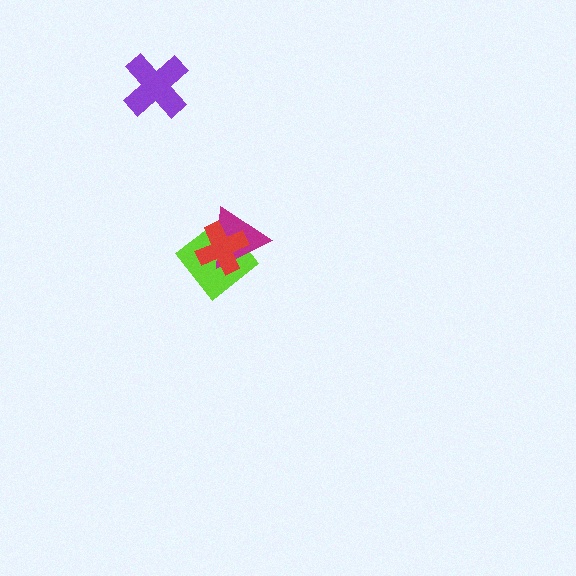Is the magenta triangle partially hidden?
Yes, it is partially covered by another shape.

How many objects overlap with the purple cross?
0 objects overlap with the purple cross.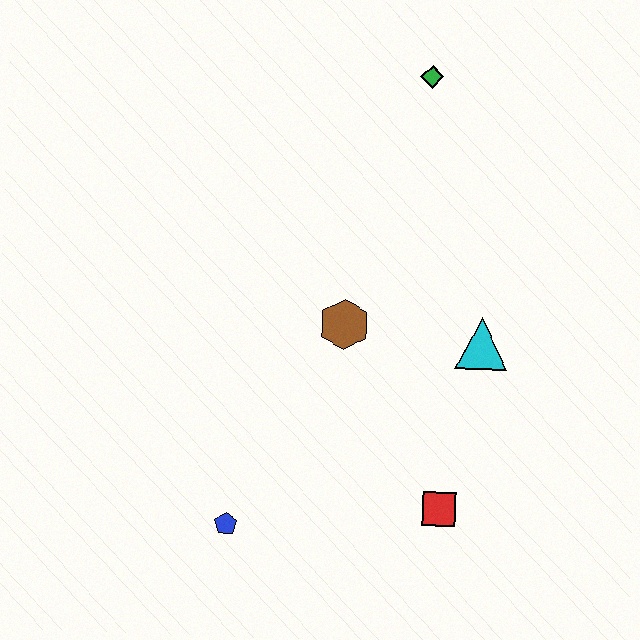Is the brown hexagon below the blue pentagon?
No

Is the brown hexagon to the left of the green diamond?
Yes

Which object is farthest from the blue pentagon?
The green diamond is farthest from the blue pentagon.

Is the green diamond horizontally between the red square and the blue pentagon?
Yes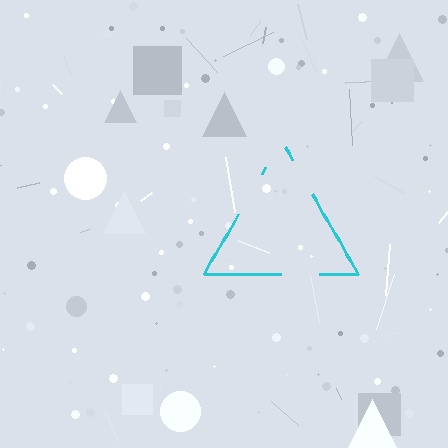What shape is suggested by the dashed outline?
The dashed outline suggests a triangle.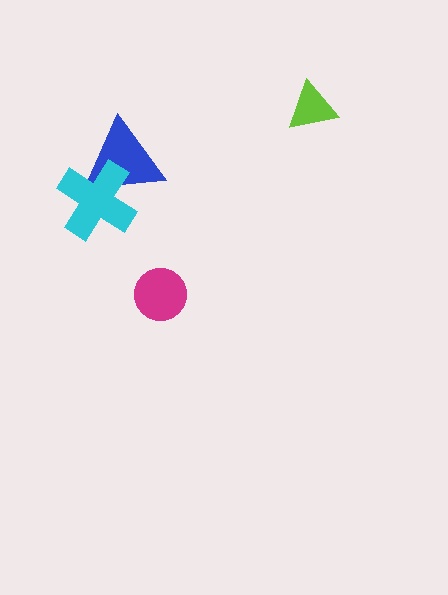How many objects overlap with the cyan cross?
1 object overlaps with the cyan cross.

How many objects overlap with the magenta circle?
0 objects overlap with the magenta circle.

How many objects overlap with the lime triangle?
0 objects overlap with the lime triangle.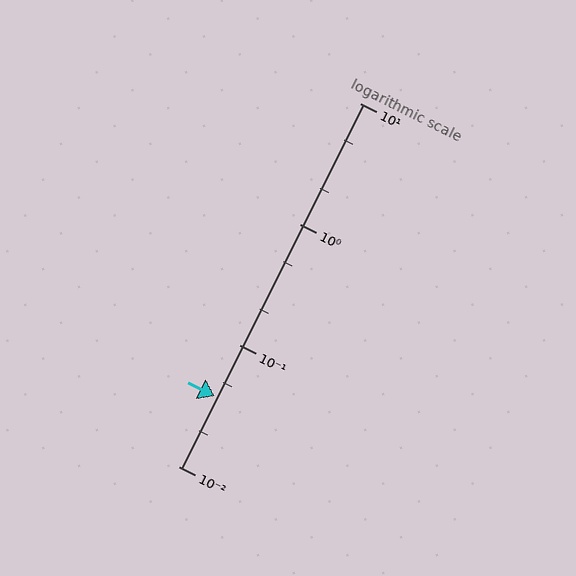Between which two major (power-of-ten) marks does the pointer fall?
The pointer is between 0.01 and 0.1.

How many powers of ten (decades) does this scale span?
The scale spans 3 decades, from 0.01 to 10.